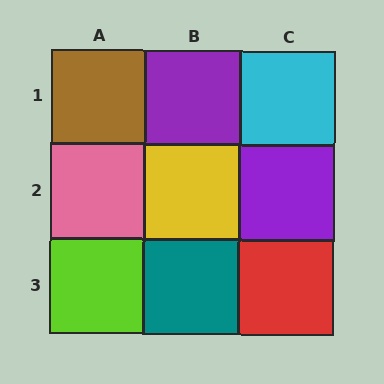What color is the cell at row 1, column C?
Cyan.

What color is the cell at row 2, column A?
Pink.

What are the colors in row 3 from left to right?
Lime, teal, red.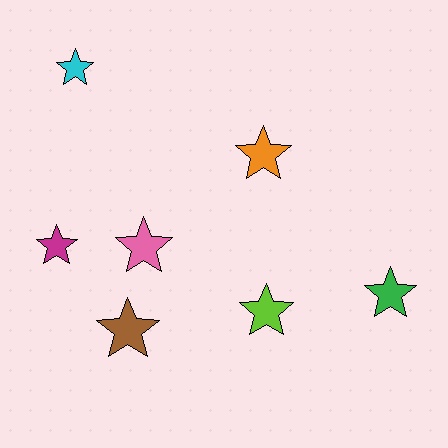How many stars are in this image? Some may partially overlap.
There are 7 stars.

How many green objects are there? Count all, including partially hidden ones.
There is 1 green object.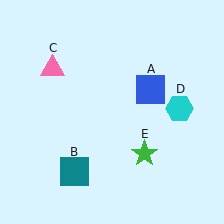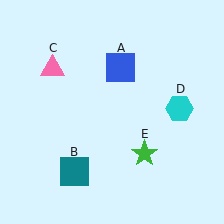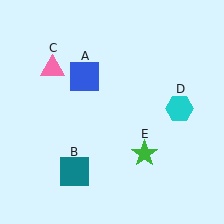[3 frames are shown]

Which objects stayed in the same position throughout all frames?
Teal square (object B) and pink triangle (object C) and cyan hexagon (object D) and green star (object E) remained stationary.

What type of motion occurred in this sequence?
The blue square (object A) rotated counterclockwise around the center of the scene.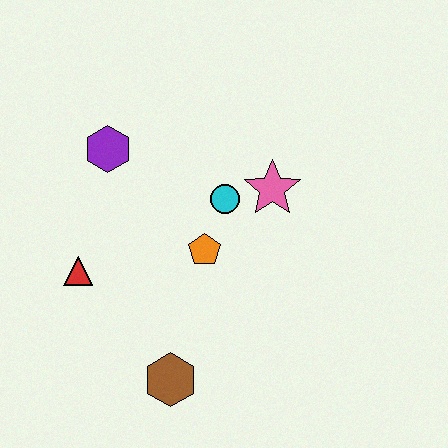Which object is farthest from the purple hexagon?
The brown hexagon is farthest from the purple hexagon.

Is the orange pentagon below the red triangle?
No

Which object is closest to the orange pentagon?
The cyan circle is closest to the orange pentagon.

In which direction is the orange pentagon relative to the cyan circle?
The orange pentagon is below the cyan circle.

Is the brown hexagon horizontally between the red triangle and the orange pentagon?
Yes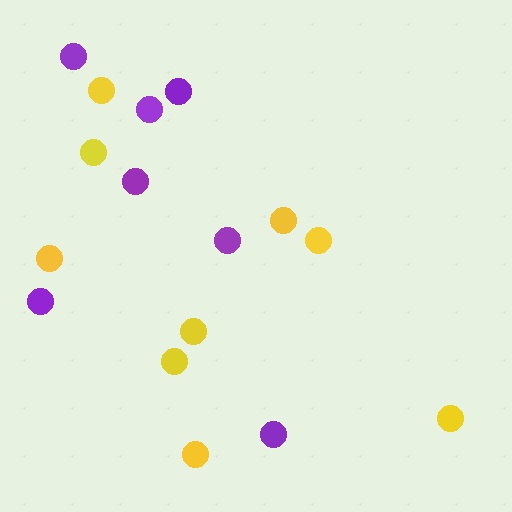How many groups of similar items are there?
There are 2 groups: one group of yellow circles (9) and one group of purple circles (7).